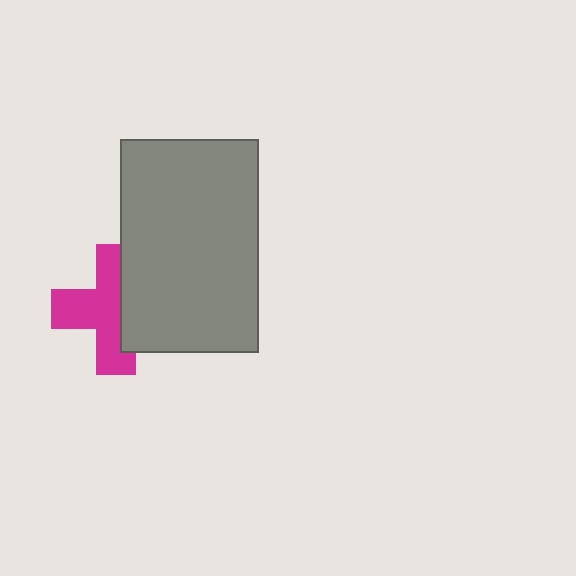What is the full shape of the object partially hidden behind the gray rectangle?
The partially hidden object is a magenta cross.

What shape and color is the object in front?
The object in front is a gray rectangle.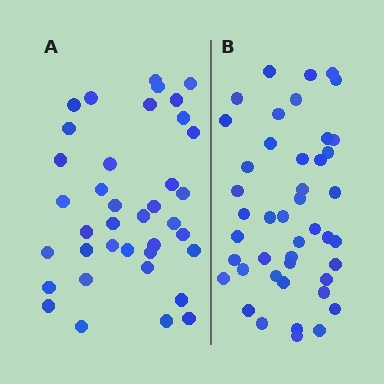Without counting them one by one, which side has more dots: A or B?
Region B (the right region) has more dots.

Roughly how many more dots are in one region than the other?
Region B has about 6 more dots than region A.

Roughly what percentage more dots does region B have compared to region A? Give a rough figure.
About 15% more.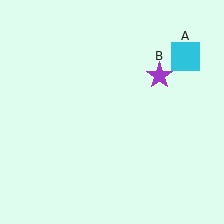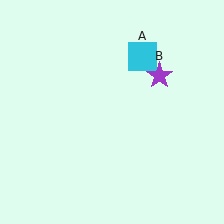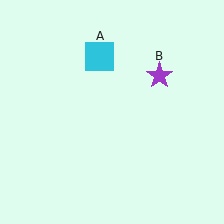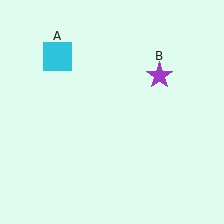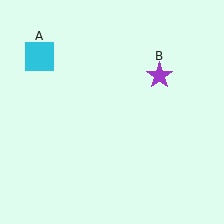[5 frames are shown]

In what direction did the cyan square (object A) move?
The cyan square (object A) moved left.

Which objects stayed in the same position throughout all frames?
Purple star (object B) remained stationary.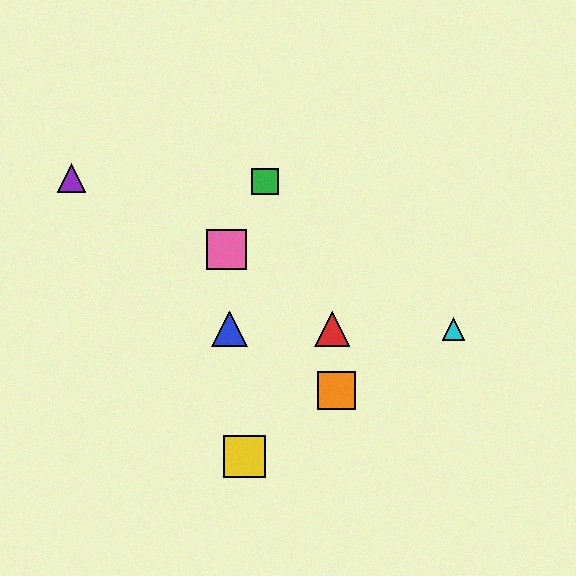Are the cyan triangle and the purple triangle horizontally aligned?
No, the cyan triangle is at y≈329 and the purple triangle is at y≈178.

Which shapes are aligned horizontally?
The red triangle, the blue triangle, the cyan triangle are aligned horizontally.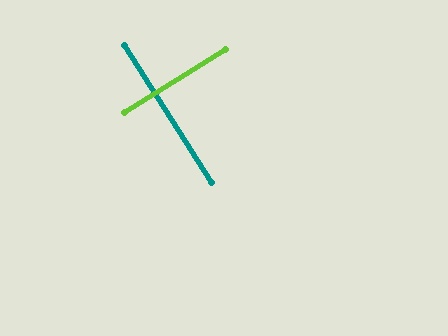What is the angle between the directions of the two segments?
Approximately 90 degrees.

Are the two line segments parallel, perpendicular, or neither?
Perpendicular — they meet at approximately 90°.